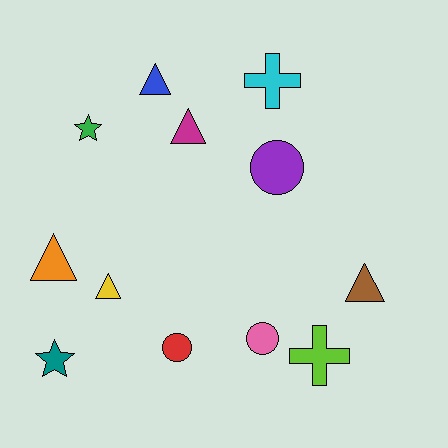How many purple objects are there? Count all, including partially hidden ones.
There is 1 purple object.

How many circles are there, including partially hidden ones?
There are 3 circles.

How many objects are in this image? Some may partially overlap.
There are 12 objects.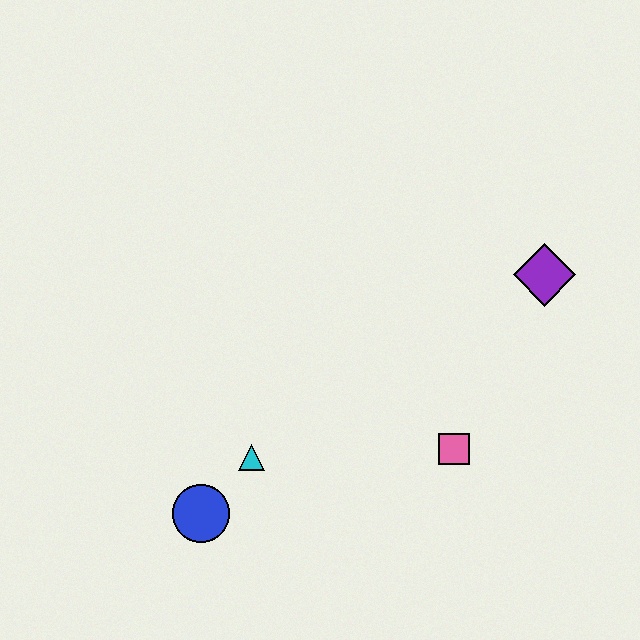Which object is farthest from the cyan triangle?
The purple diamond is farthest from the cyan triangle.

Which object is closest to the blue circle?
The cyan triangle is closest to the blue circle.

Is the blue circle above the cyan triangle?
No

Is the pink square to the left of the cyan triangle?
No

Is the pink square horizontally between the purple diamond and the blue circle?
Yes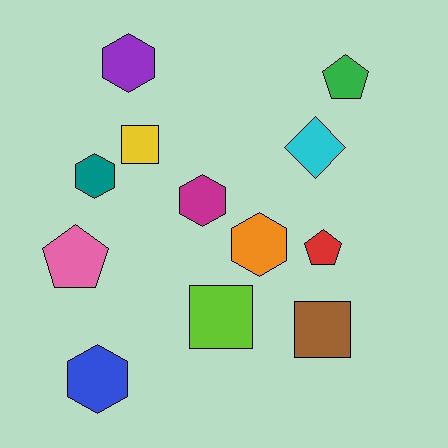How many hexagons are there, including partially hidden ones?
There are 5 hexagons.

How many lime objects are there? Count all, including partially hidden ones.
There is 1 lime object.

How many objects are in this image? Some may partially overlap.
There are 12 objects.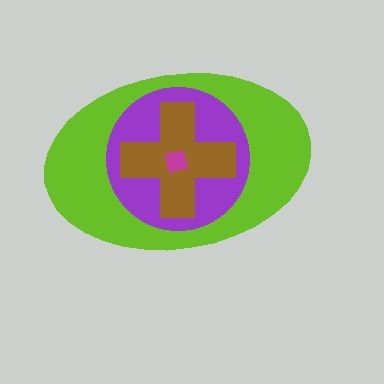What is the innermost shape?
The magenta square.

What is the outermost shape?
The lime ellipse.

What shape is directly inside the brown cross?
The magenta square.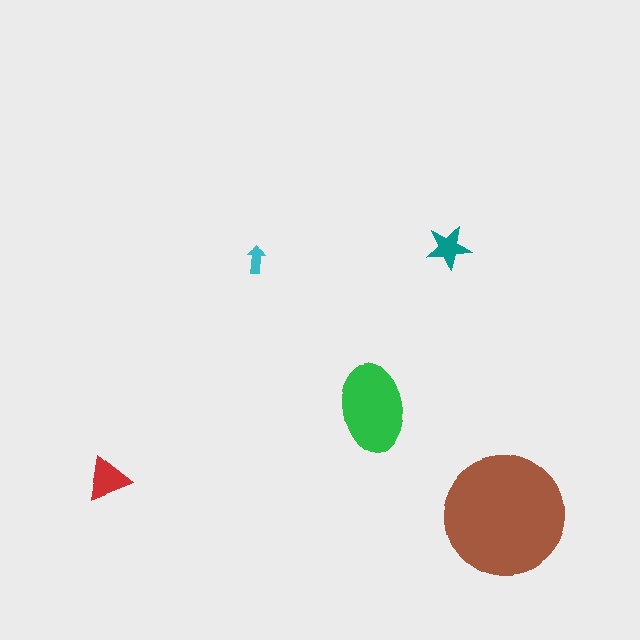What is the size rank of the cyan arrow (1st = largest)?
5th.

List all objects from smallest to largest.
The cyan arrow, the teal star, the red triangle, the green ellipse, the brown circle.